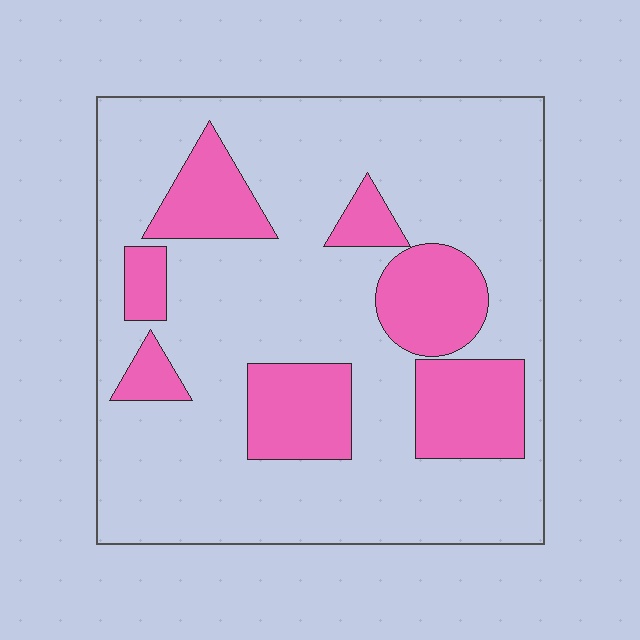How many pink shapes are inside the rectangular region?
7.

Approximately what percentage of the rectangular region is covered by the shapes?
Approximately 25%.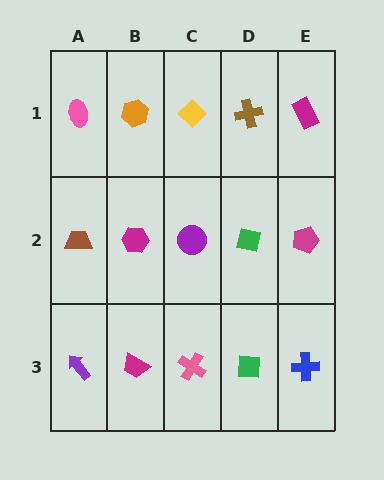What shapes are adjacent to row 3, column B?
A magenta hexagon (row 2, column B), a purple arrow (row 3, column A), a pink cross (row 3, column C).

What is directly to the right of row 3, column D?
A blue cross.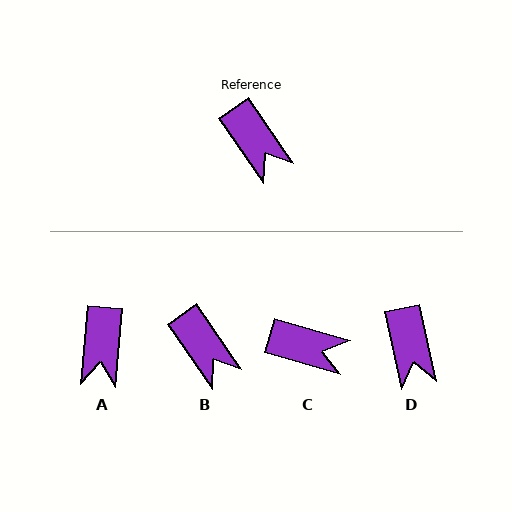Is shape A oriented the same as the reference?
No, it is off by about 40 degrees.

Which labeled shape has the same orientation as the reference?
B.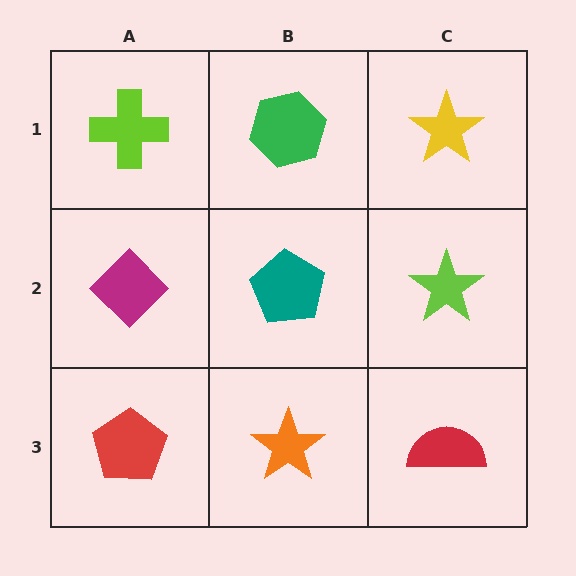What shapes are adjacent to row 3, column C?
A lime star (row 2, column C), an orange star (row 3, column B).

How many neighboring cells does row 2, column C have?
3.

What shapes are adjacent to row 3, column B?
A teal pentagon (row 2, column B), a red pentagon (row 3, column A), a red semicircle (row 3, column C).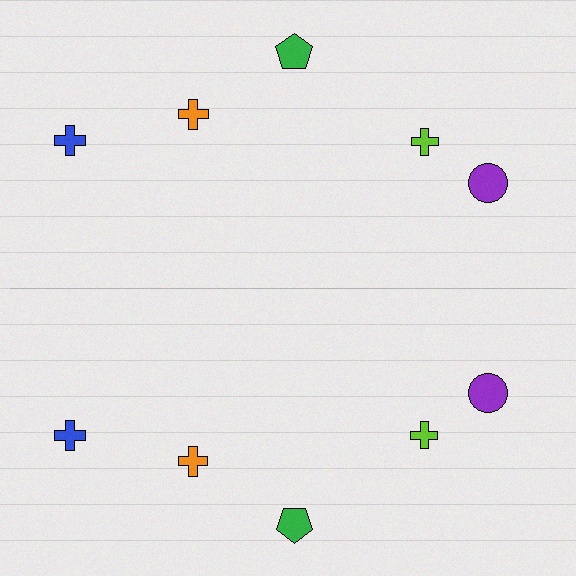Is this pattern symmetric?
Yes, this pattern has bilateral (reflection) symmetry.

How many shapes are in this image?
There are 10 shapes in this image.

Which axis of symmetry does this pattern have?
The pattern has a horizontal axis of symmetry running through the center of the image.